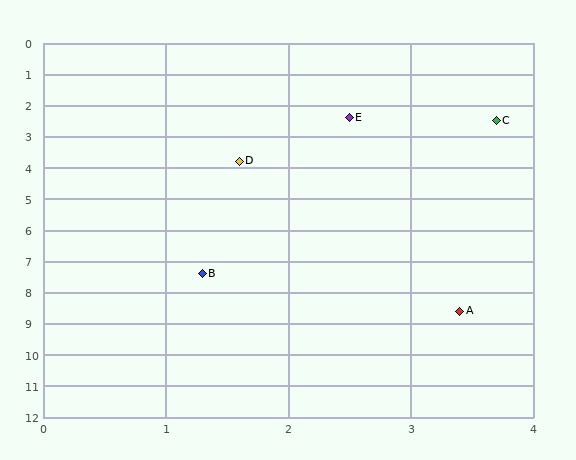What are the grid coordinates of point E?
Point E is at approximately (2.5, 2.4).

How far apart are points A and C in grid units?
Points A and C are about 6.1 grid units apart.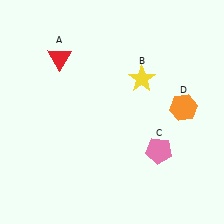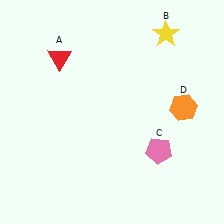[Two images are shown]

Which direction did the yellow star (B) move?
The yellow star (B) moved up.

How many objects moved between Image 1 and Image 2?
1 object moved between the two images.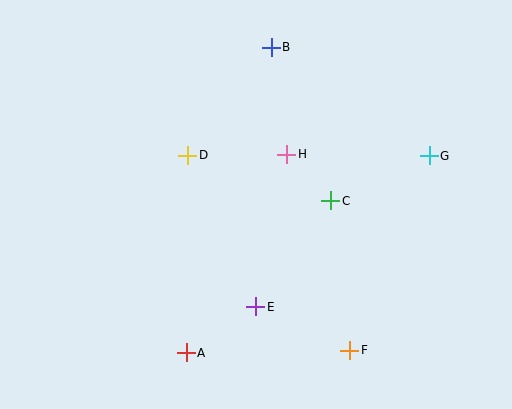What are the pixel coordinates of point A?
Point A is at (186, 353).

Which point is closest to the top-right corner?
Point G is closest to the top-right corner.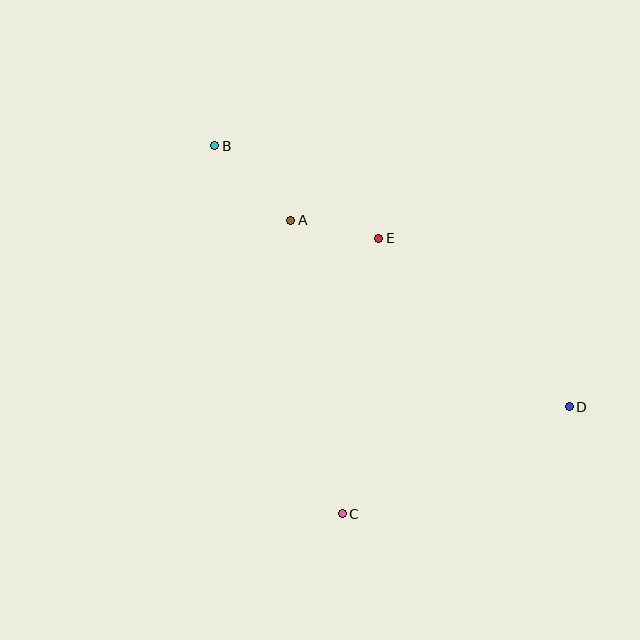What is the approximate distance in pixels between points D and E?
The distance between D and E is approximately 254 pixels.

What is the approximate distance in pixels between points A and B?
The distance between A and B is approximately 106 pixels.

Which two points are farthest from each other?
Points B and D are farthest from each other.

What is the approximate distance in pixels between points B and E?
The distance between B and E is approximately 188 pixels.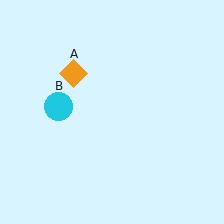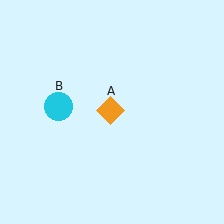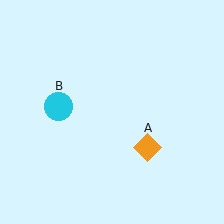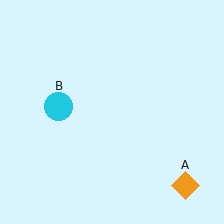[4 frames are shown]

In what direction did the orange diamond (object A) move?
The orange diamond (object A) moved down and to the right.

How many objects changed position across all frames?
1 object changed position: orange diamond (object A).